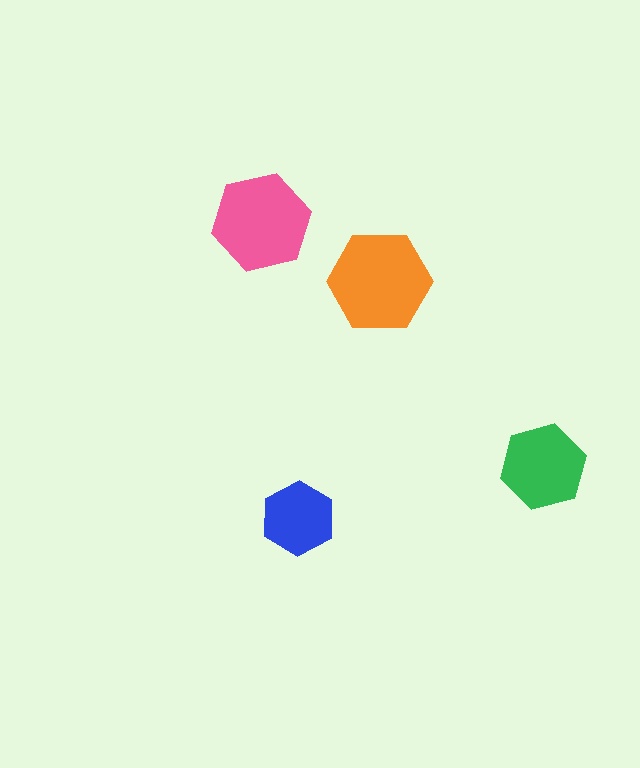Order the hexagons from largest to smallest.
the orange one, the pink one, the green one, the blue one.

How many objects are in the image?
There are 4 objects in the image.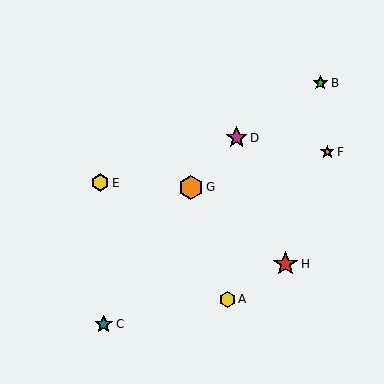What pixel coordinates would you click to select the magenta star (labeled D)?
Click at (237, 138) to select the magenta star D.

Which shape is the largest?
The red star (labeled H) is the largest.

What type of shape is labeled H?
Shape H is a red star.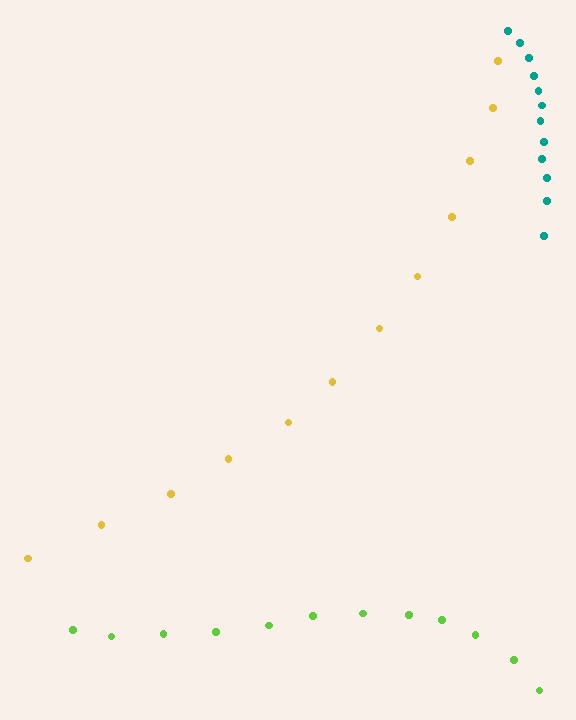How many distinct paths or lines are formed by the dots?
There are 3 distinct paths.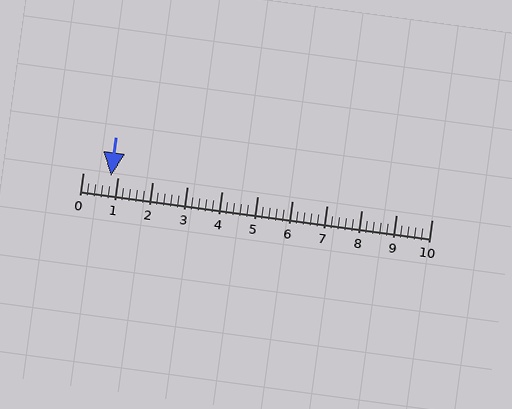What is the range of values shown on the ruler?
The ruler shows values from 0 to 10.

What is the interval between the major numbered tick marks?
The major tick marks are spaced 1 units apart.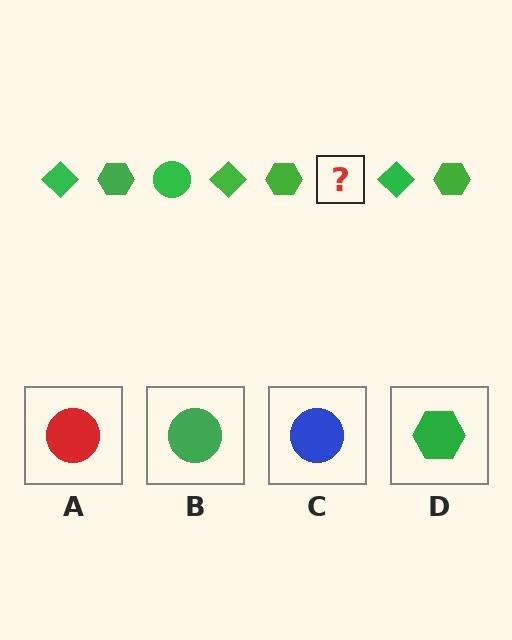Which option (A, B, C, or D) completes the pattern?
B.